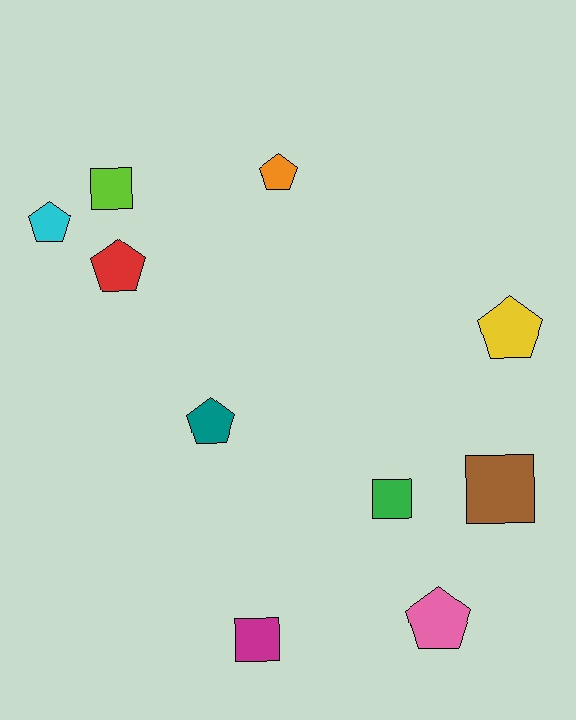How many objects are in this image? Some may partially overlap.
There are 10 objects.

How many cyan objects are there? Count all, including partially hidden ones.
There is 1 cyan object.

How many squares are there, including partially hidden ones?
There are 4 squares.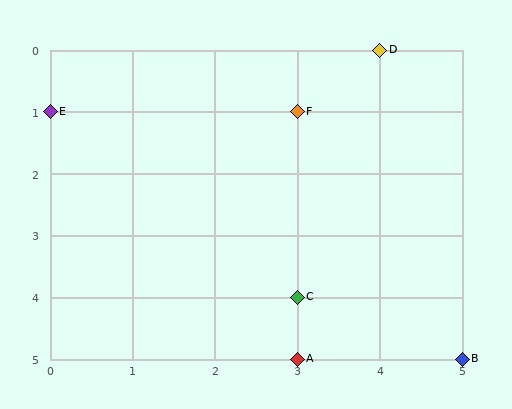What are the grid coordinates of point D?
Point D is at grid coordinates (4, 0).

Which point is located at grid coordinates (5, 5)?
Point B is at (5, 5).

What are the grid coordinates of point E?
Point E is at grid coordinates (0, 1).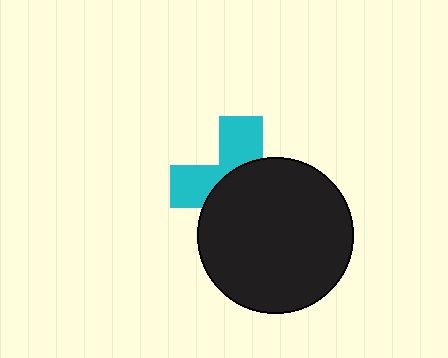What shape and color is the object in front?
The object in front is a black circle.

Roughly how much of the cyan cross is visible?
A small part of it is visible (roughly 39%).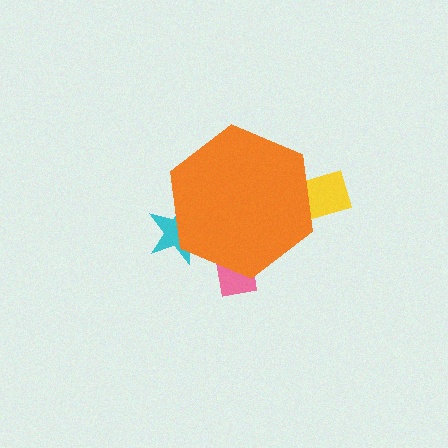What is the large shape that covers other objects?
An orange hexagon.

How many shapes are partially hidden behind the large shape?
3 shapes are partially hidden.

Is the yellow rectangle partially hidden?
Yes, the yellow rectangle is partially hidden behind the orange hexagon.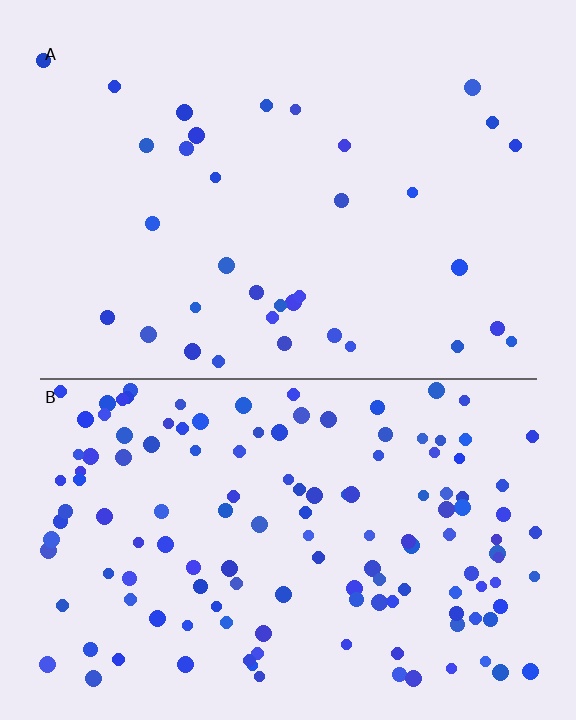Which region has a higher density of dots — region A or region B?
B (the bottom).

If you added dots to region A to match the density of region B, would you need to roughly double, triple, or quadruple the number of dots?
Approximately quadruple.